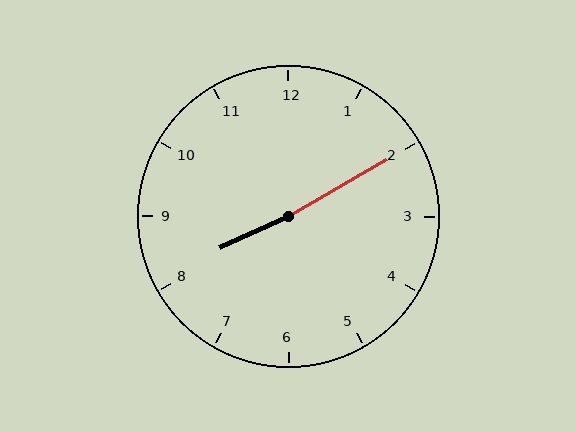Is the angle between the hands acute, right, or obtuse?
It is obtuse.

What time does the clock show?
8:10.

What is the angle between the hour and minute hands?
Approximately 175 degrees.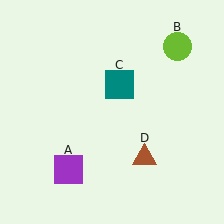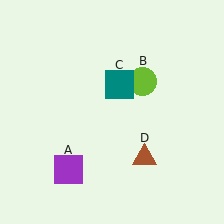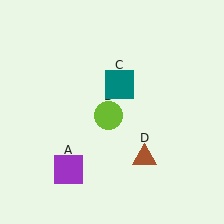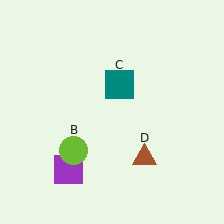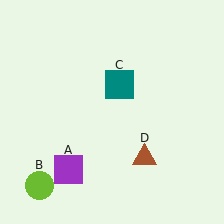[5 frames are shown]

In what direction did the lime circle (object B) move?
The lime circle (object B) moved down and to the left.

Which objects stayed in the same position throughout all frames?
Purple square (object A) and teal square (object C) and brown triangle (object D) remained stationary.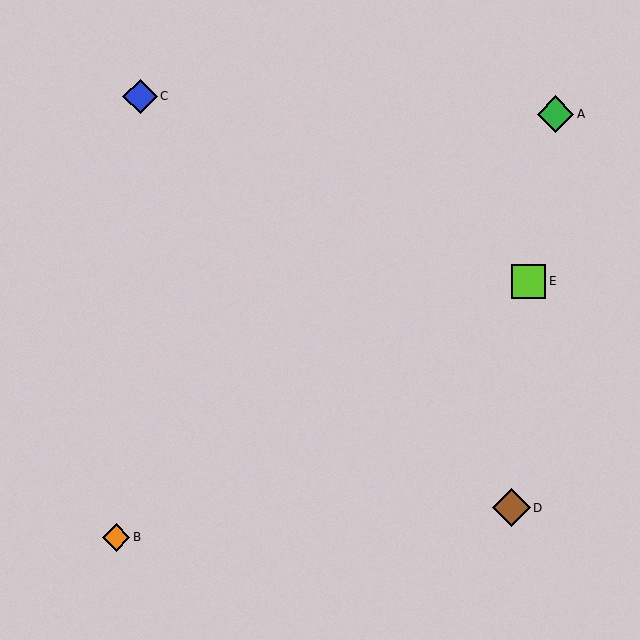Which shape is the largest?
The brown diamond (labeled D) is the largest.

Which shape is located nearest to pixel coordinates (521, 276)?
The lime square (labeled E) at (528, 281) is nearest to that location.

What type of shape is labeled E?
Shape E is a lime square.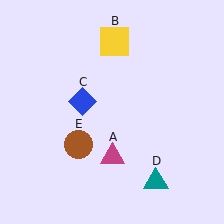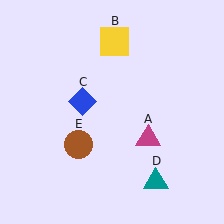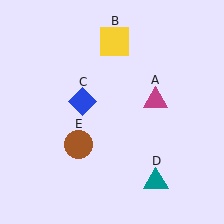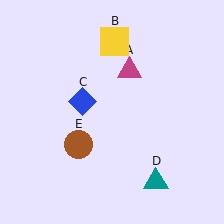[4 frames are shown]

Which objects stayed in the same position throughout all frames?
Yellow square (object B) and blue diamond (object C) and teal triangle (object D) and brown circle (object E) remained stationary.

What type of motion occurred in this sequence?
The magenta triangle (object A) rotated counterclockwise around the center of the scene.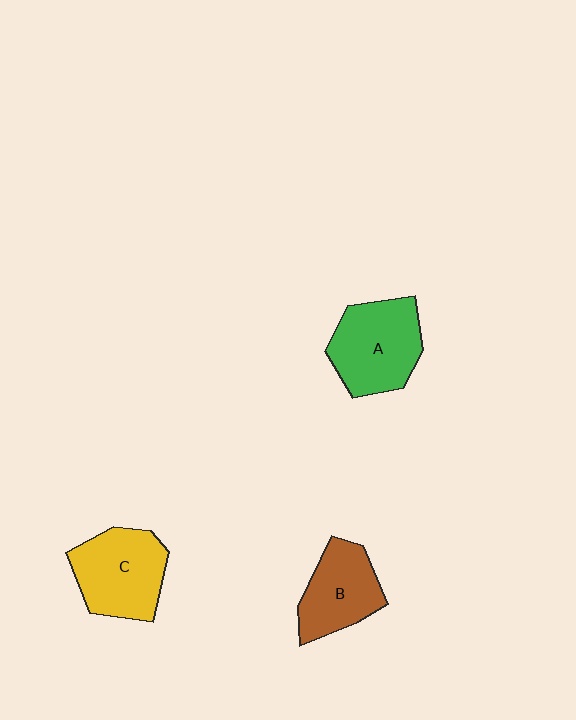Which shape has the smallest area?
Shape B (brown).